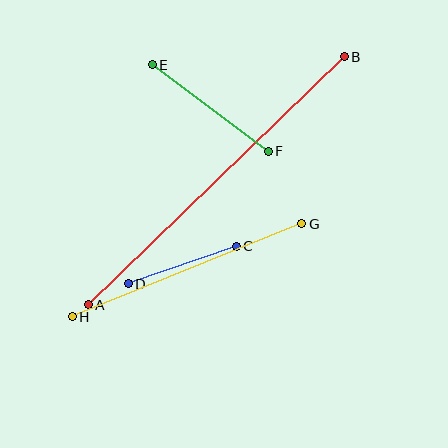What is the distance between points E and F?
The distance is approximately 145 pixels.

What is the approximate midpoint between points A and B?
The midpoint is at approximately (216, 181) pixels.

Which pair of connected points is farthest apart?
Points A and B are farthest apart.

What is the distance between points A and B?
The distance is approximately 356 pixels.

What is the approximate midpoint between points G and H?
The midpoint is at approximately (187, 270) pixels.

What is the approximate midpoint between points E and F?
The midpoint is at approximately (210, 108) pixels.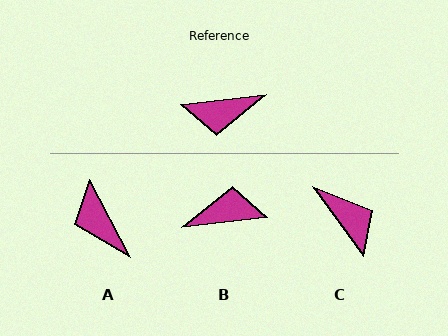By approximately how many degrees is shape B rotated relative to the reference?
Approximately 180 degrees counter-clockwise.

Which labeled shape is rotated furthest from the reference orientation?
B, about 180 degrees away.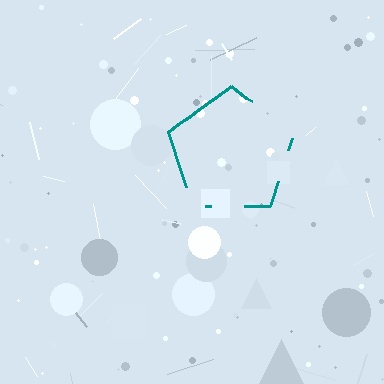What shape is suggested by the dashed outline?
The dashed outline suggests a pentagon.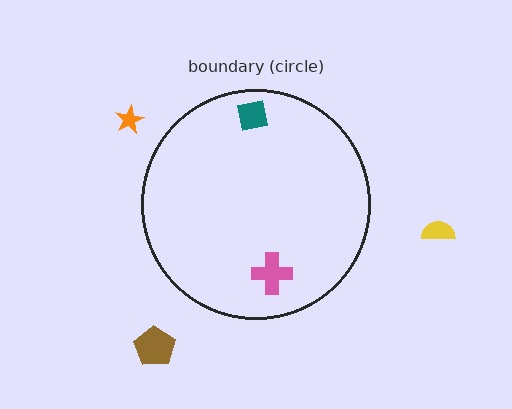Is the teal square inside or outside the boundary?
Inside.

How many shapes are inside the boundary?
2 inside, 3 outside.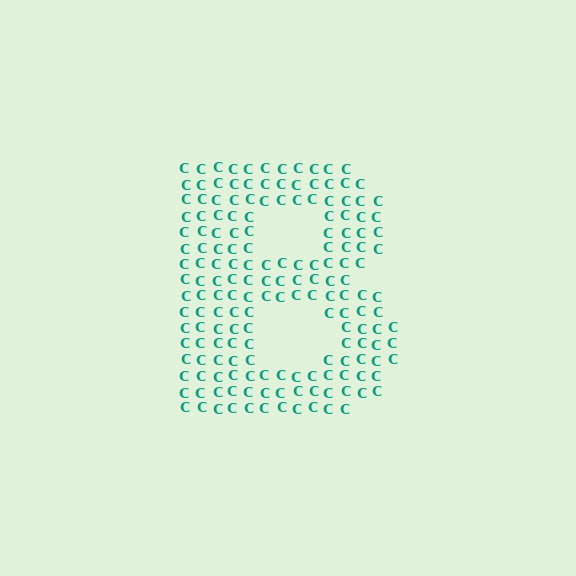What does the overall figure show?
The overall figure shows the letter B.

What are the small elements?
The small elements are letter C's.